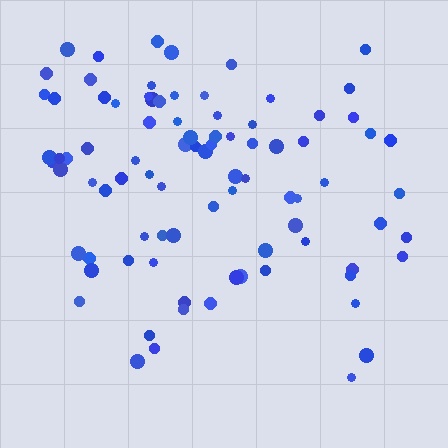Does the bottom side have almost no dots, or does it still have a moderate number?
Still a moderate number, just noticeably fewer than the top.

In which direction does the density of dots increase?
From bottom to top, with the top side densest.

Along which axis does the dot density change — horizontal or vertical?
Vertical.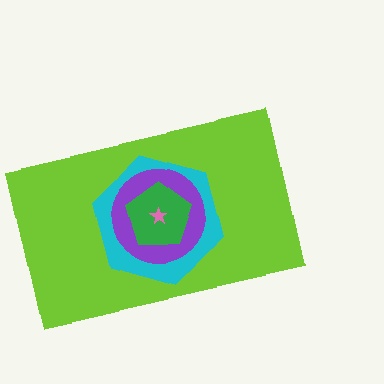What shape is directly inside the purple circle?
The green pentagon.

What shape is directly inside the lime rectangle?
The cyan hexagon.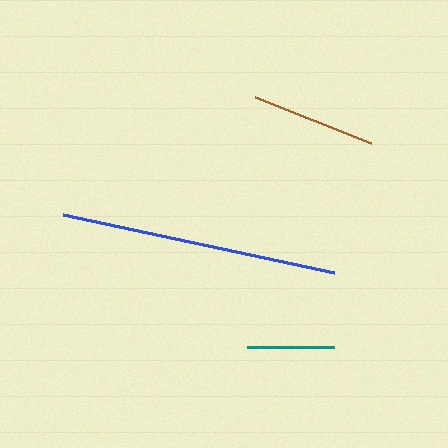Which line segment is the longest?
The blue line is the longest at approximately 277 pixels.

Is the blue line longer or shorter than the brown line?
The blue line is longer than the brown line.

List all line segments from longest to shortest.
From longest to shortest: blue, brown, teal.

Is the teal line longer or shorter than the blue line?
The blue line is longer than the teal line.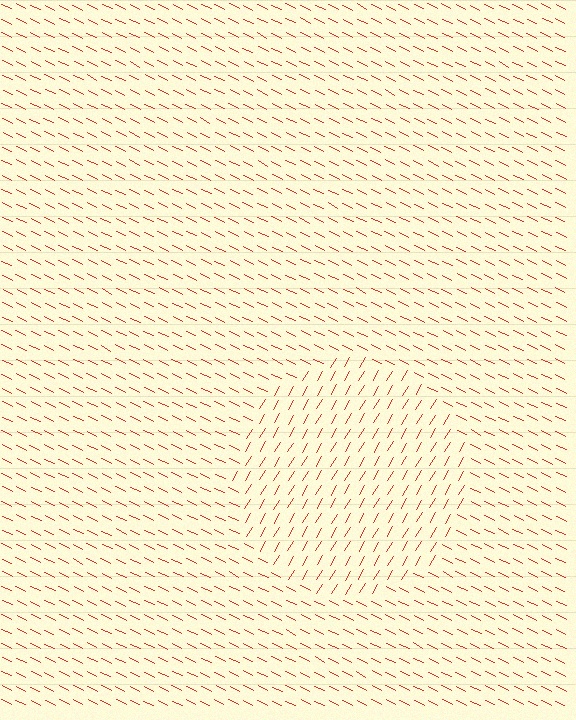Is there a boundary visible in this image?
Yes, there is a texture boundary formed by a change in line orientation.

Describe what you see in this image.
The image is filled with small red line segments. A circle region in the image has lines oriented differently from the surrounding lines, creating a visible texture boundary.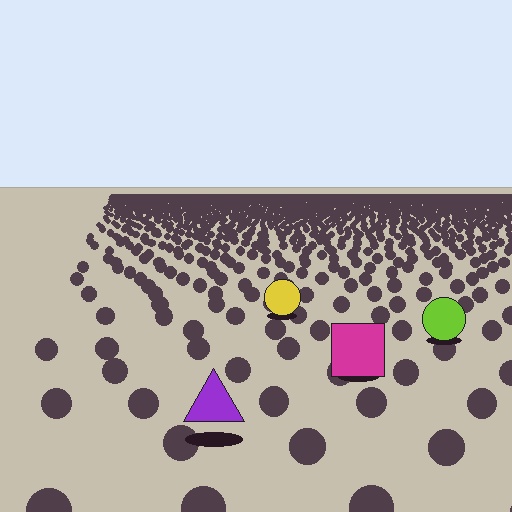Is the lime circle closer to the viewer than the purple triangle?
No. The purple triangle is closer — you can tell from the texture gradient: the ground texture is coarser near it.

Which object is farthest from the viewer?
The yellow circle is farthest from the viewer. It appears smaller and the ground texture around it is denser.